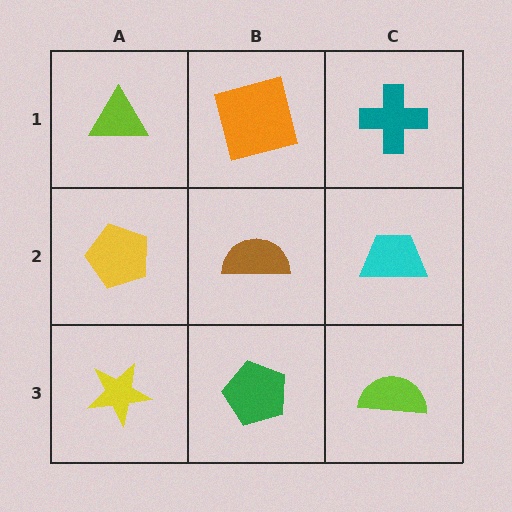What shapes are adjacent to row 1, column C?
A cyan trapezoid (row 2, column C), an orange square (row 1, column B).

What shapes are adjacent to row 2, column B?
An orange square (row 1, column B), a green pentagon (row 3, column B), a yellow pentagon (row 2, column A), a cyan trapezoid (row 2, column C).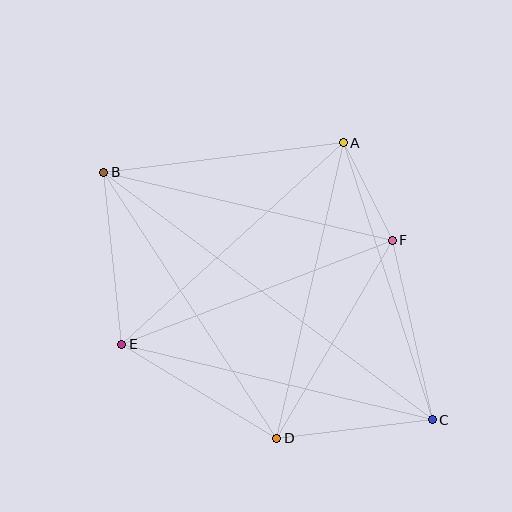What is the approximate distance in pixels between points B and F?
The distance between B and F is approximately 297 pixels.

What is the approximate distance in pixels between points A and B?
The distance between A and B is approximately 241 pixels.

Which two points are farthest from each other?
Points B and C are farthest from each other.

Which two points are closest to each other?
Points A and F are closest to each other.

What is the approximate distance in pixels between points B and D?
The distance between B and D is approximately 317 pixels.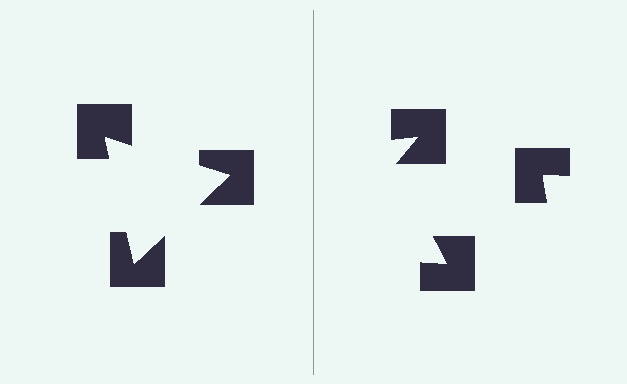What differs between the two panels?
The notched squares are positioned identically on both sides; only the wedge orientations differ. On the left they align to a triangle; on the right they are misaligned.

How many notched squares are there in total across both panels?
6 — 3 on each side.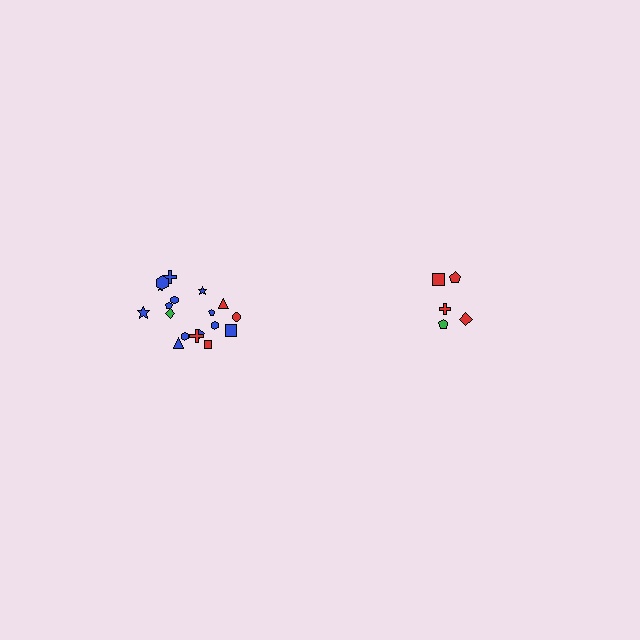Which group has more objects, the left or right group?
The left group.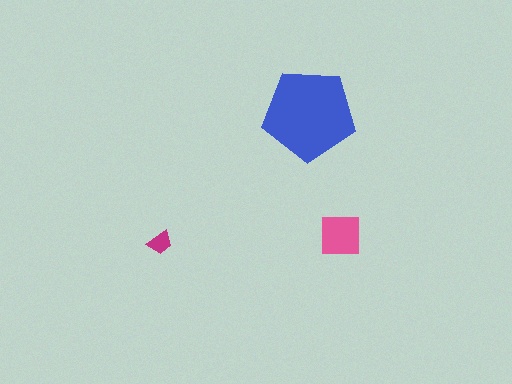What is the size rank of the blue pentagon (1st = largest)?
1st.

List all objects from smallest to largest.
The magenta trapezoid, the pink square, the blue pentagon.